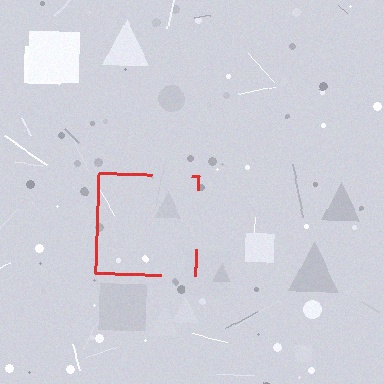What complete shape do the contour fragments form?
The contour fragments form a square.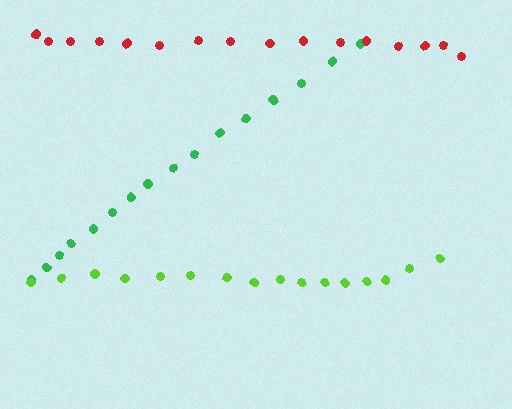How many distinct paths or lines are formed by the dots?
There are 3 distinct paths.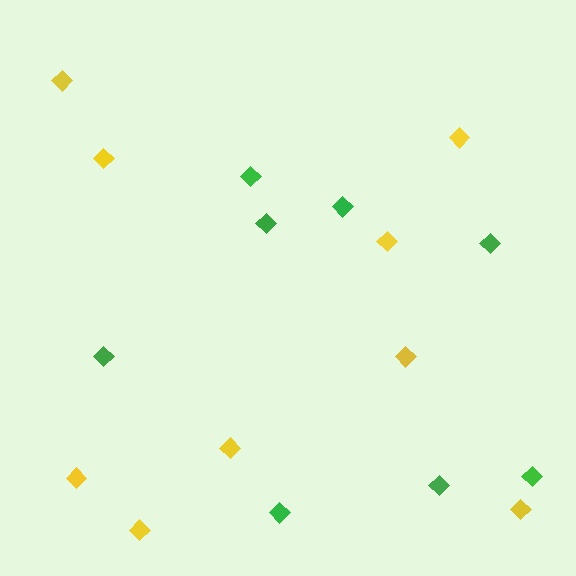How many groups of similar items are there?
There are 2 groups: one group of yellow diamonds (9) and one group of green diamonds (8).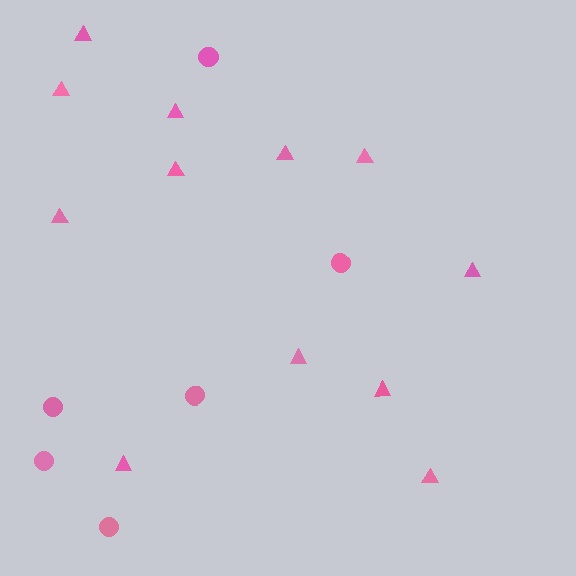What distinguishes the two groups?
There are 2 groups: one group of triangles (12) and one group of circles (6).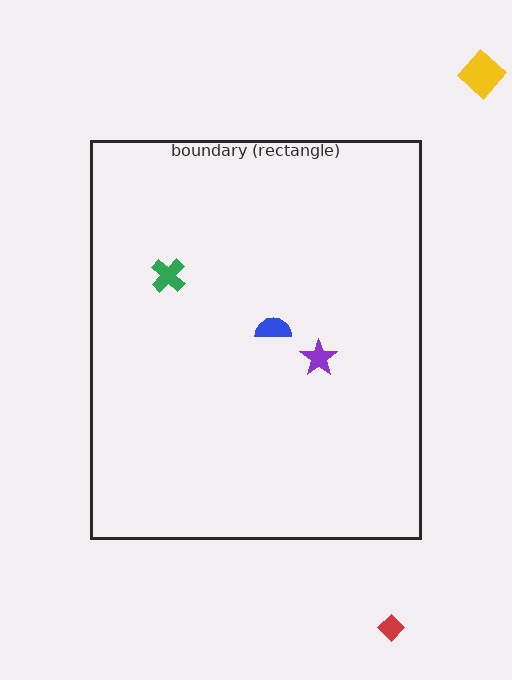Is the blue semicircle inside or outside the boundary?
Inside.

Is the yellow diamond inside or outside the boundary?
Outside.